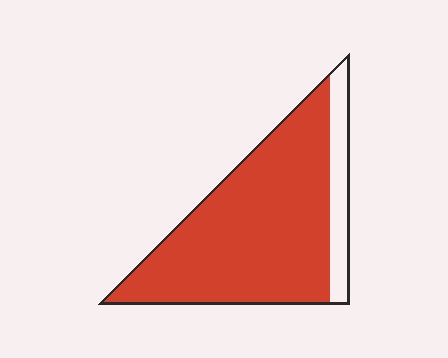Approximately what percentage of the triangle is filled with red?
Approximately 85%.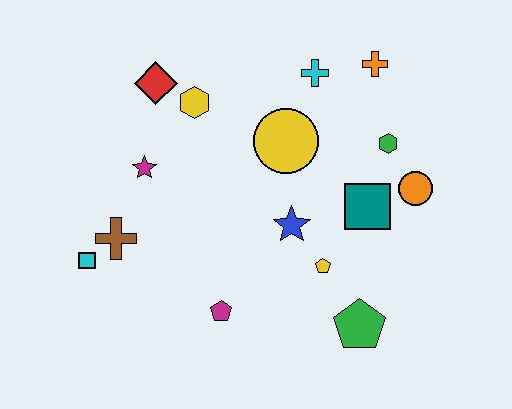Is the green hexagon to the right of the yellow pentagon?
Yes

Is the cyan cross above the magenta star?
Yes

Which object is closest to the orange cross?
The cyan cross is closest to the orange cross.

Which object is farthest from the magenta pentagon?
The orange cross is farthest from the magenta pentagon.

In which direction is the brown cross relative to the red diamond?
The brown cross is below the red diamond.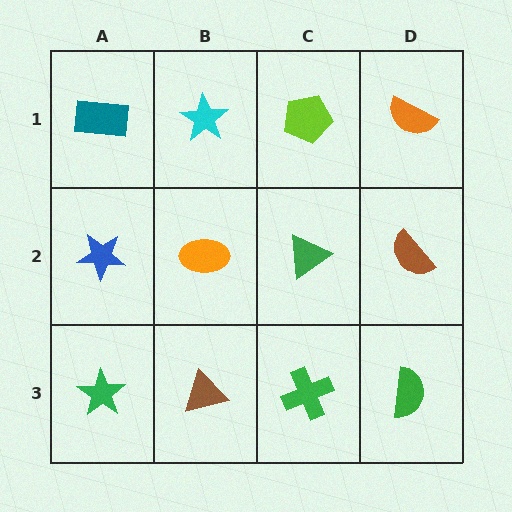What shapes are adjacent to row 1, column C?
A green triangle (row 2, column C), a cyan star (row 1, column B), an orange semicircle (row 1, column D).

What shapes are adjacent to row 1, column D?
A brown semicircle (row 2, column D), a lime pentagon (row 1, column C).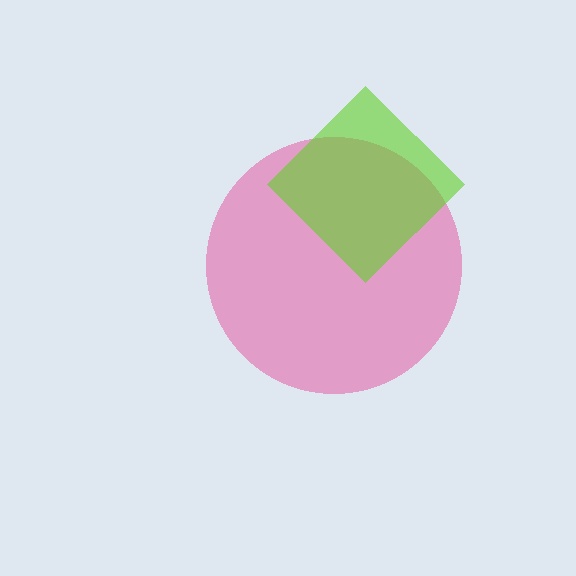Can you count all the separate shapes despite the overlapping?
Yes, there are 2 separate shapes.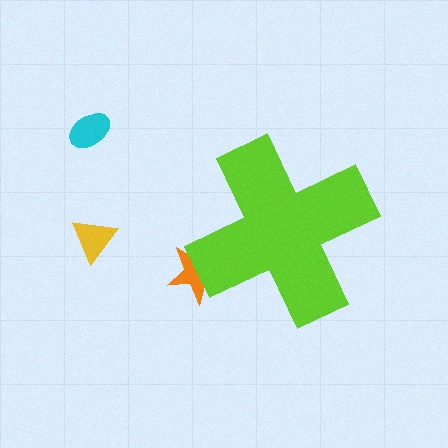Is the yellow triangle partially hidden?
No, the yellow triangle is fully visible.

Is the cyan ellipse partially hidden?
No, the cyan ellipse is fully visible.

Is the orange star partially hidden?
Yes, the orange star is partially hidden behind the lime cross.